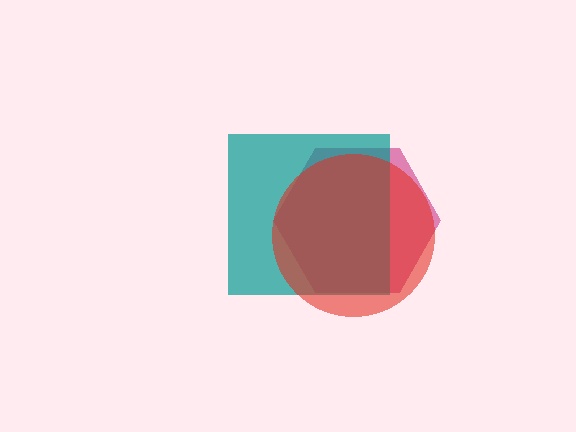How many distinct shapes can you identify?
There are 3 distinct shapes: a magenta hexagon, a teal square, a red circle.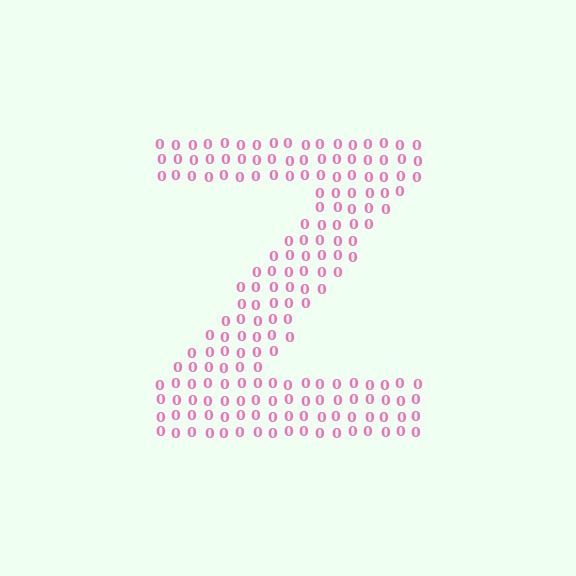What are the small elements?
The small elements are digit 0's.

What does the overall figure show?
The overall figure shows the letter Z.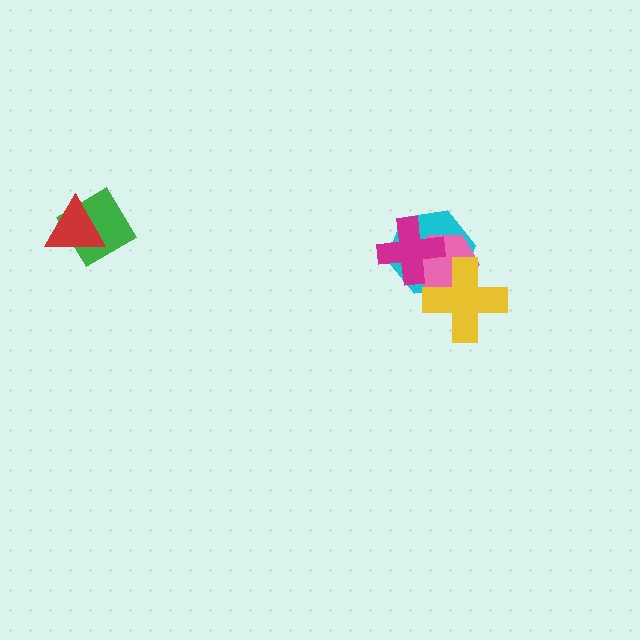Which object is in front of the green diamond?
The red triangle is in front of the green diamond.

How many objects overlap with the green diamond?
1 object overlaps with the green diamond.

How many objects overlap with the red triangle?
1 object overlaps with the red triangle.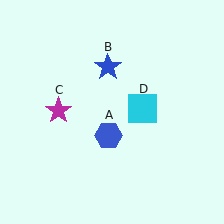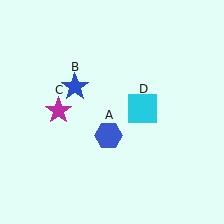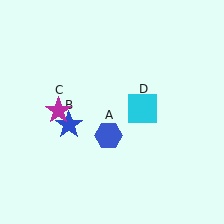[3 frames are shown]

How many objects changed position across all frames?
1 object changed position: blue star (object B).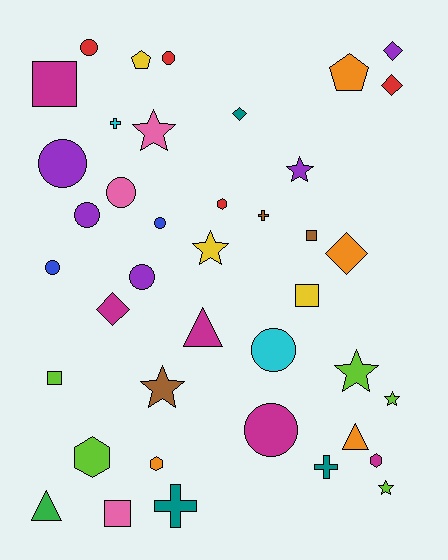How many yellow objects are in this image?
There are 3 yellow objects.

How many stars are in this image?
There are 7 stars.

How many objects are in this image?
There are 40 objects.